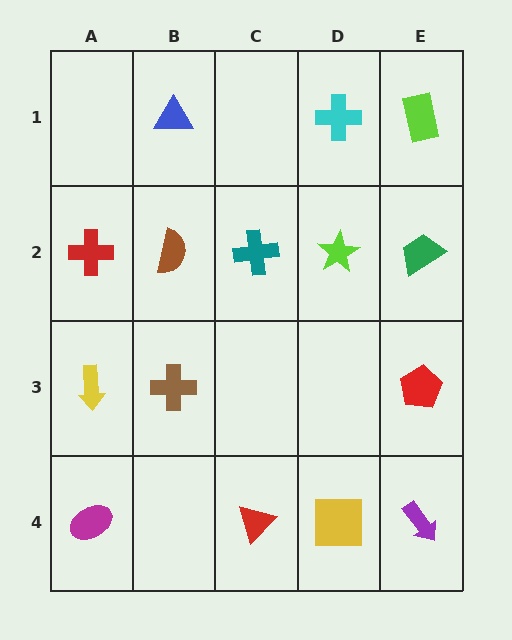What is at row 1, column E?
A lime rectangle.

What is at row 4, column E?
A purple arrow.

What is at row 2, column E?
A green trapezoid.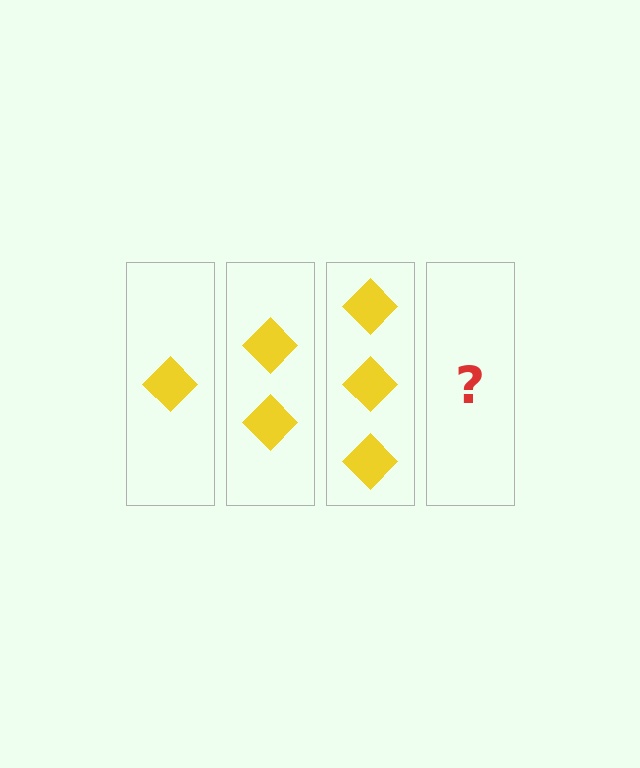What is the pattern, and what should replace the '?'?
The pattern is that each step adds one more diamond. The '?' should be 4 diamonds.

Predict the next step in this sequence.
The next step is 4 diamonds.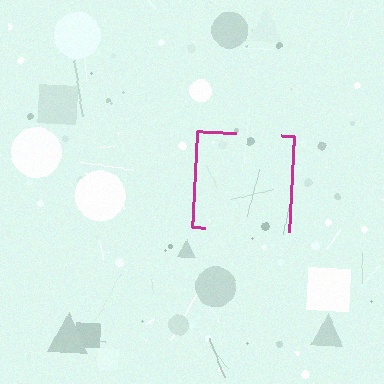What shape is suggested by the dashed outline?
The dashed outline suggests a square.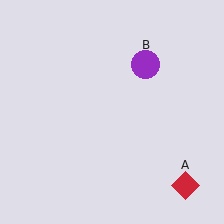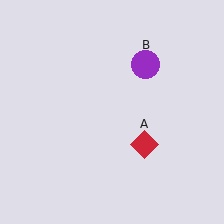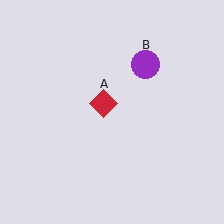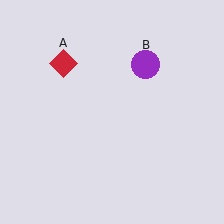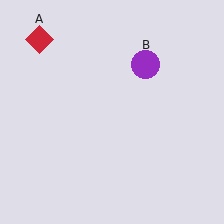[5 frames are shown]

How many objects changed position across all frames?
1 object changed position: red diamond (object A).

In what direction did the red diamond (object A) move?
The red diamond (object A) moved up and to the left.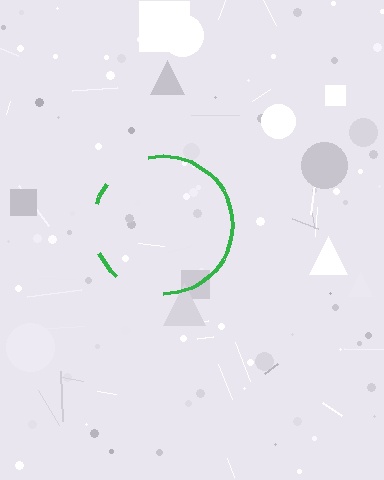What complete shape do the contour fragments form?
The contour fragments form a circle.